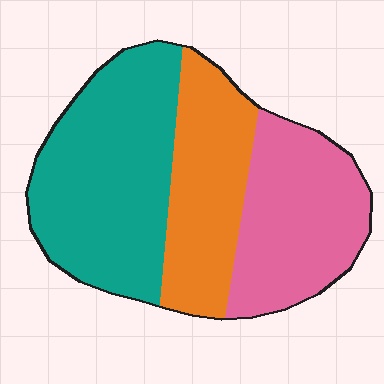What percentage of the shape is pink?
Pink covers about 30% of the shape.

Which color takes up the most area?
Teal, at roughly 40%.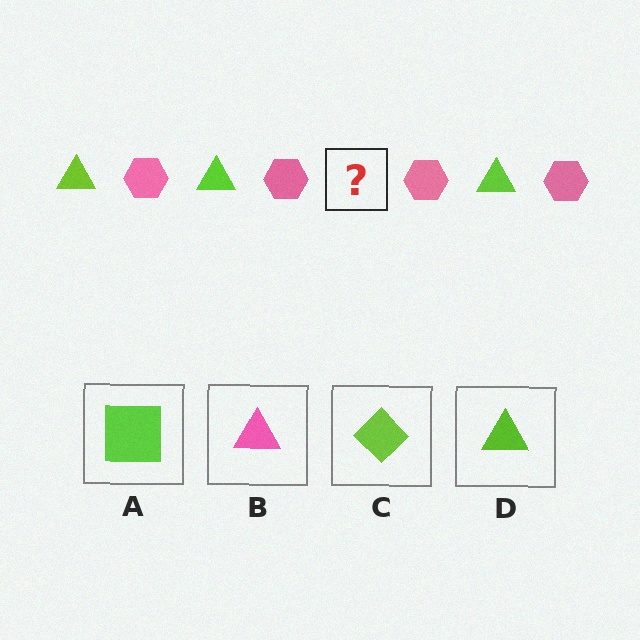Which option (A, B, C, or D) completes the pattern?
D.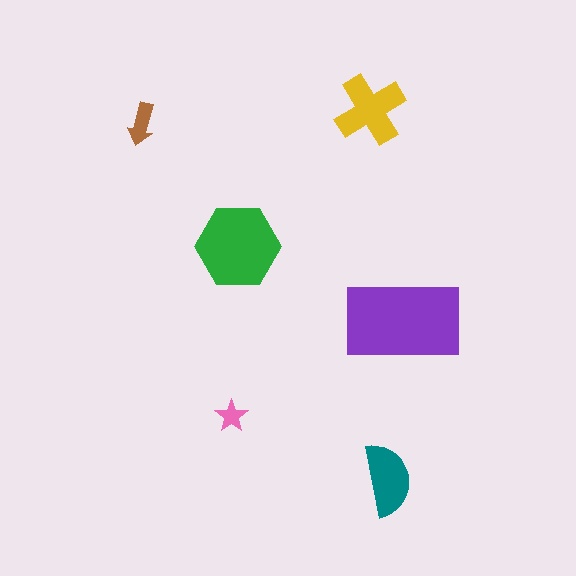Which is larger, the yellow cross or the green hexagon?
The green hexagon.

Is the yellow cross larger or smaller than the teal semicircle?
Larger.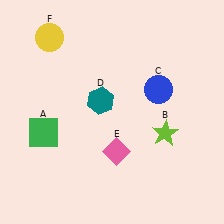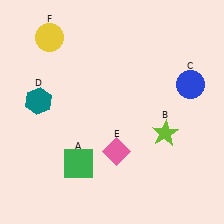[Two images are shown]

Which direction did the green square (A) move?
The green square (A) moved right.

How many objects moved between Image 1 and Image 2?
3 objects moved between the two images.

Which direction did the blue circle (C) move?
The blue circle (C) moved right.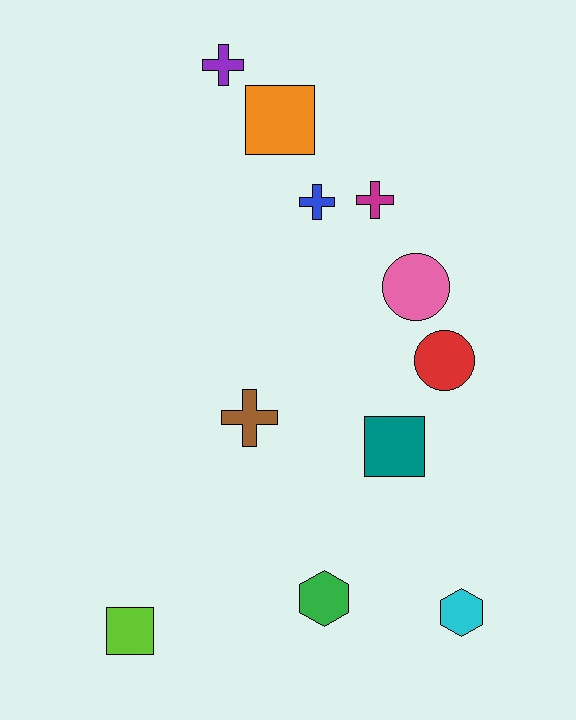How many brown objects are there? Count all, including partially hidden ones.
There is 1 brown object.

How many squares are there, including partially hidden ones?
There are 3 squares.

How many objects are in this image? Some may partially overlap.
There are 11 objects.